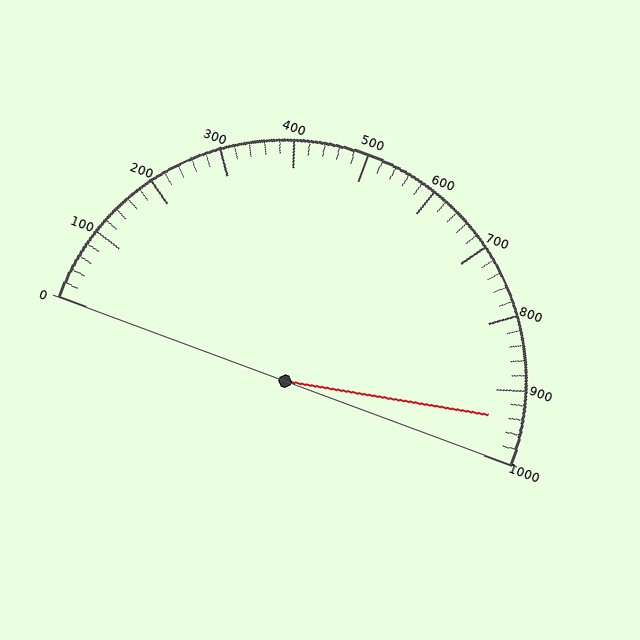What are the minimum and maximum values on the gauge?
The gauge ranges from 0 to 1000.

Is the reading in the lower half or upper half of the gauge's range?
The reading is in the upper half of the range (0 to 1000).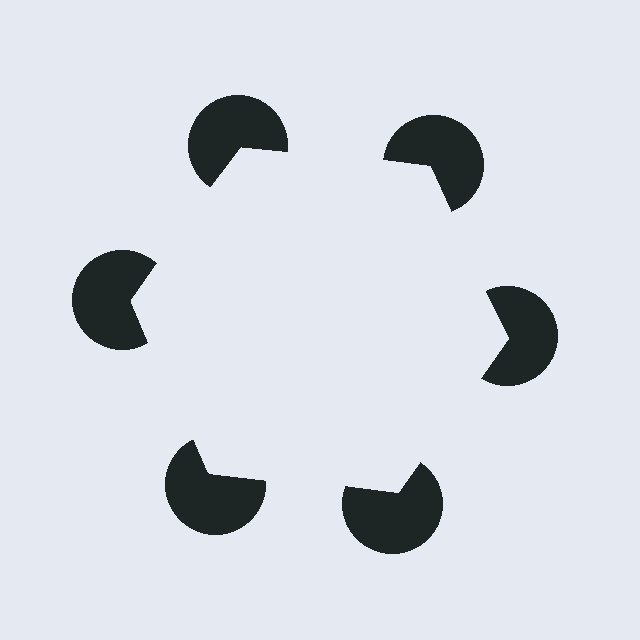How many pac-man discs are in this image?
There are 6 — one at each vertex of the illusory hexagon.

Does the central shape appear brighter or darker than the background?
It typically appears slightly brighter than the background, even though no actual brightness change is drawn.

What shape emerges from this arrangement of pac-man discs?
An illusory hexagon — its edges are inferred from the aligned wedge cuts in the pac-man discs, not physically drawn.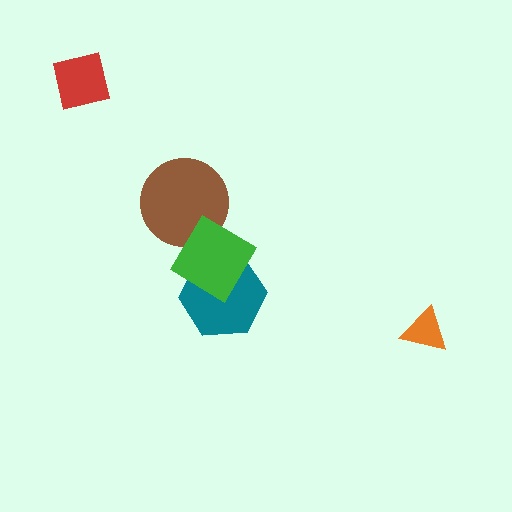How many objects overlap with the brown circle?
1 object overlaps with the brown circle.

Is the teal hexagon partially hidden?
Yes, it is partially covered by another shape.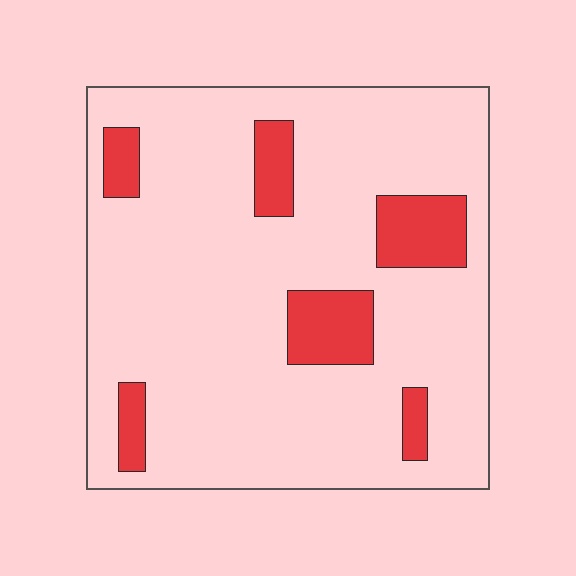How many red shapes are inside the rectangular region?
6.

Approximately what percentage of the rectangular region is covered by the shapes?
Approximately 15%.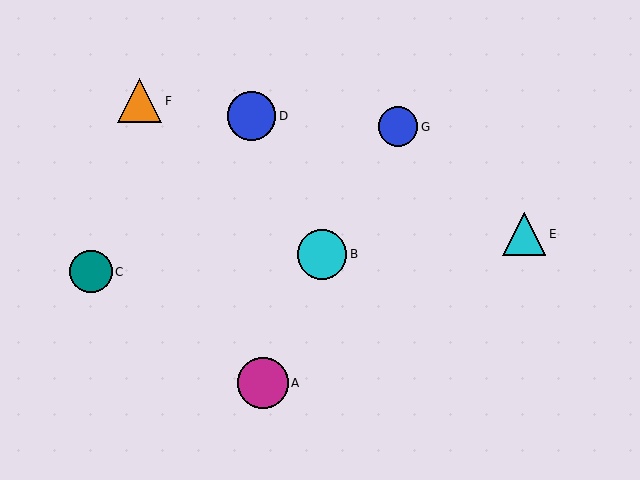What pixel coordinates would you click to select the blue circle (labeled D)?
Click at (251, 116) to select the blue circle D.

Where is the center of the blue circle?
The center of the blue circle is at (251, 116).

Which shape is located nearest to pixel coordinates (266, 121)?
The blue circle (labeled D) at (251, 116) is nearest to that location.